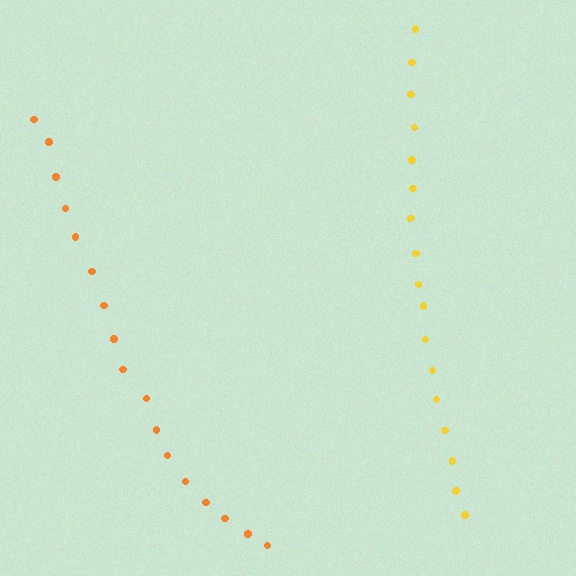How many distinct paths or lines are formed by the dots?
There are 2 distinct paths.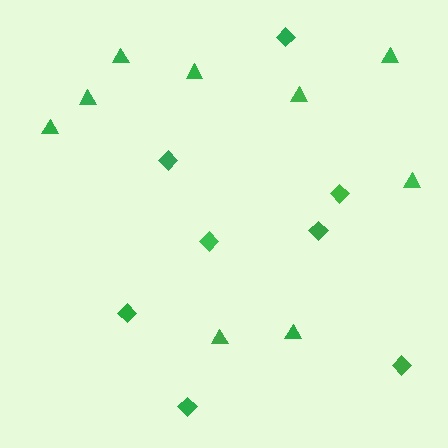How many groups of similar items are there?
There are 2 groups: one group of triangles (9) and one group of diamonds (8).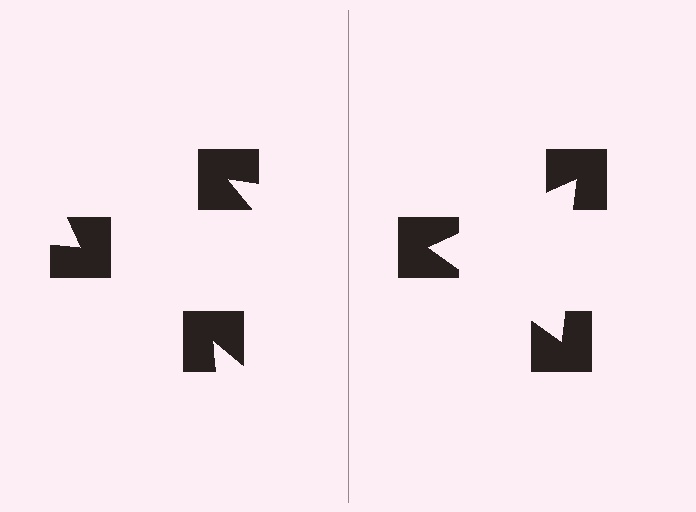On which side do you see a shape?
An illusory triangle appears on the right side. On the left side the wedge cuts are rotated, so no coherent shape forms.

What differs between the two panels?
The notched squares are positioned identically on both sides; only the wedge orientations differ. On the right they align to a triangle; on the left they are misaligned.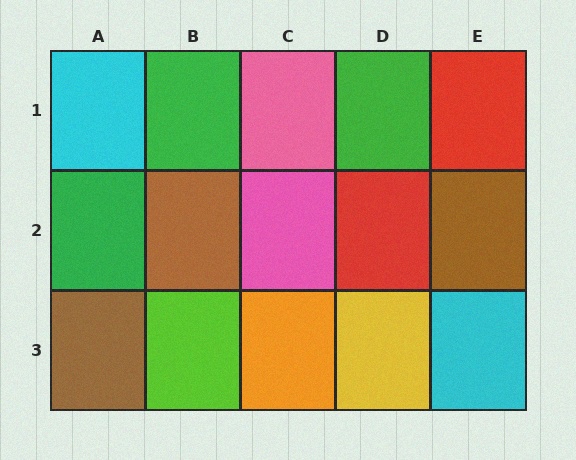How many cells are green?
3 cells are green.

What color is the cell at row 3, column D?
Yellow.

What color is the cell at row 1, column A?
Cyan.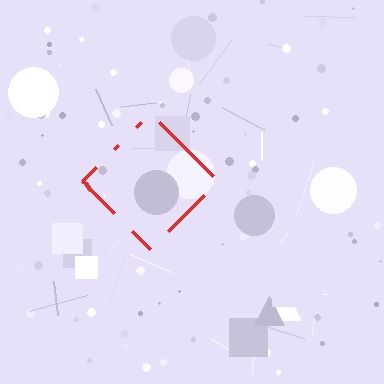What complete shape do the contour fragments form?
The contour fragments form a diamond.